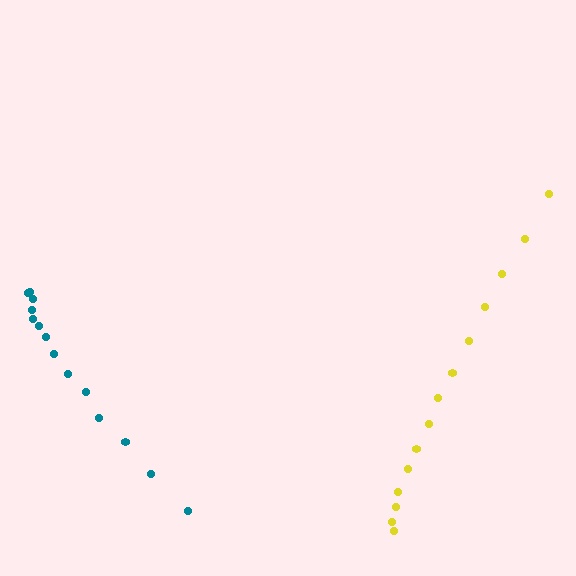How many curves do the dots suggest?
There are 2 distinct paths.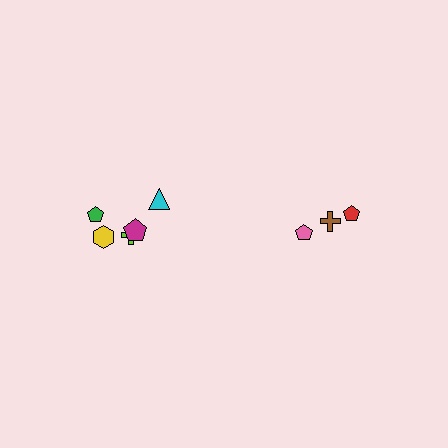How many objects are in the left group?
There are 5 objects.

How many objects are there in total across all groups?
There are 8 objects.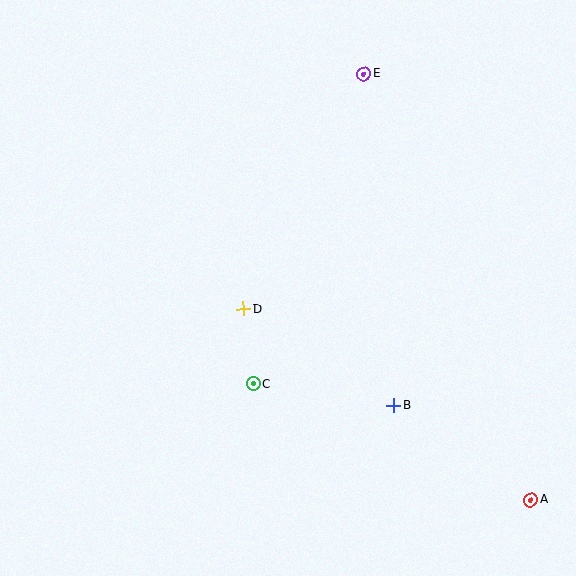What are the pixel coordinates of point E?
Point E is at (364, 74).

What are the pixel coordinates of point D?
Point D is at (244, 309).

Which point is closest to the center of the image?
Point D at (244, 309) is closest to the center.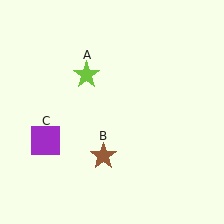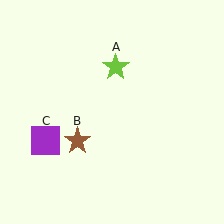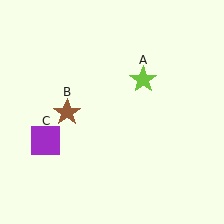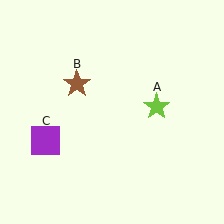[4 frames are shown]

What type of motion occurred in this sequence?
The lime star (object A), brown star (object B) rotated clockwise around the center of the scene.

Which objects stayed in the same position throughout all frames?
Purple square (object C) remained stationary.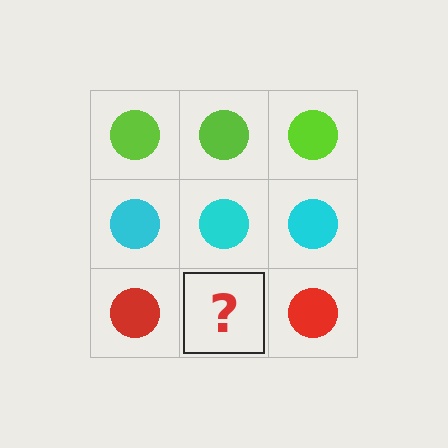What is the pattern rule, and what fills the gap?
The rule is that each row has a consistent color. The gap should be filled with a red circle.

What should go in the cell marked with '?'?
The missing cell should contain a red circle.